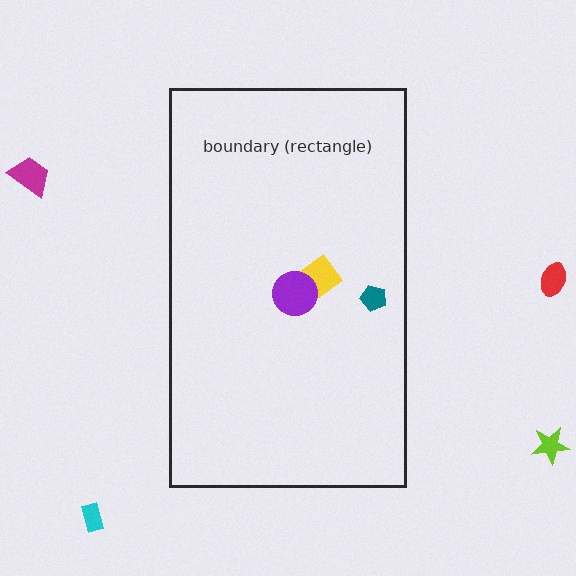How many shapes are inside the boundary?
3 inside, 4 outside.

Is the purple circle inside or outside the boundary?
Inside.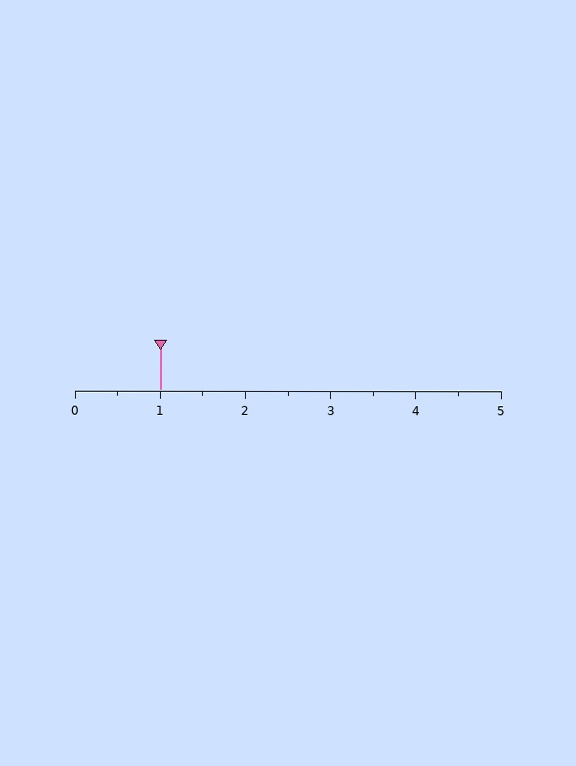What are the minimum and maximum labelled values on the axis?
The axis runs from 0 to 5.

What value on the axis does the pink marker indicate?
The marker indicates approximately 1.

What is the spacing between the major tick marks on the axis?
The major ticks are spaced 1 apart.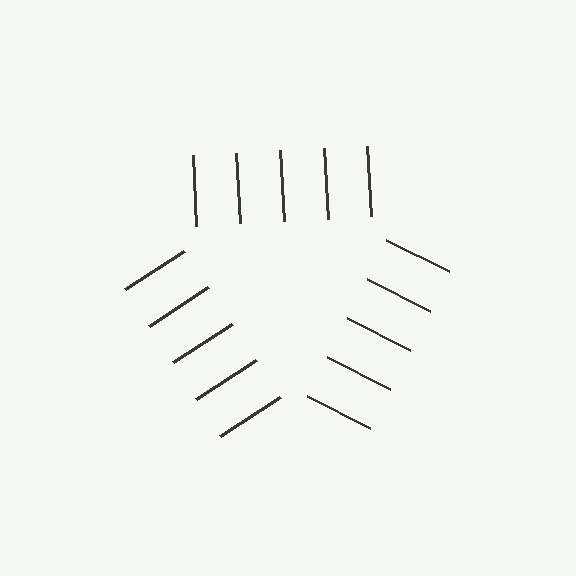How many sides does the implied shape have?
3 sides — the line-ends trace a triangle.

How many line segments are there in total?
15 — 5 along each of the 3 edges.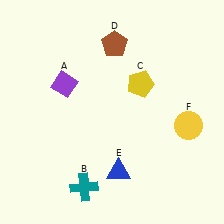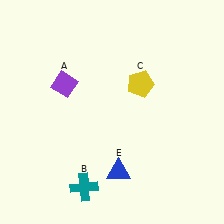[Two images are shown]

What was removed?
The yellow circle (F), the brown pentagon (D) were removed in Image 2.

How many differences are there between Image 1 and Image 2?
There are 2 differences between the two images.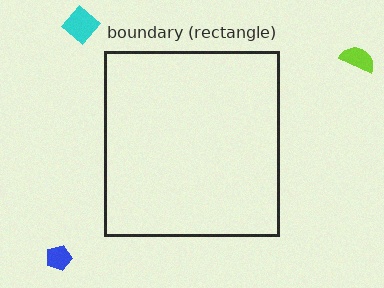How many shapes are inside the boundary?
0 inside, 3 outside.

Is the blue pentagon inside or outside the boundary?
Outside.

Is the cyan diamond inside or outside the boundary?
Outside.